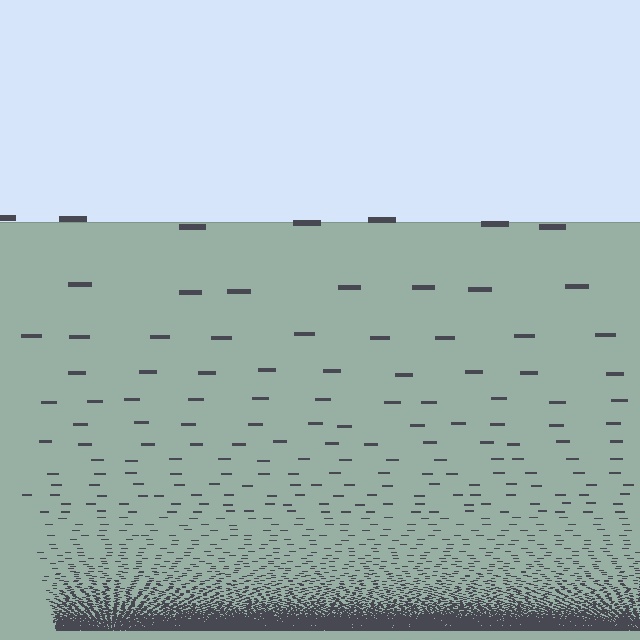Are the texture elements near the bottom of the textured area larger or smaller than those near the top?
Smaller. The gradient is inverted — elements near the bottom are smaller and denser.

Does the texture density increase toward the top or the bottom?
Density increases toward the bottom.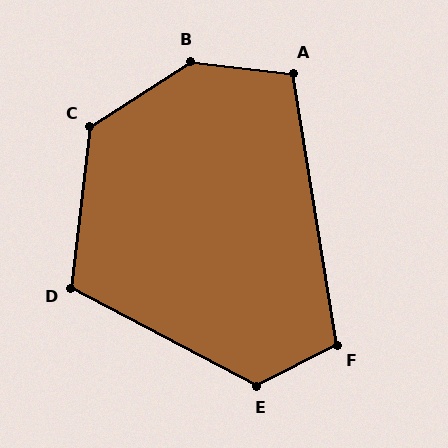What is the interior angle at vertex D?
Approximately 111 degrees (obtuse).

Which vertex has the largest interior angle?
B, at approximately 141 degrees.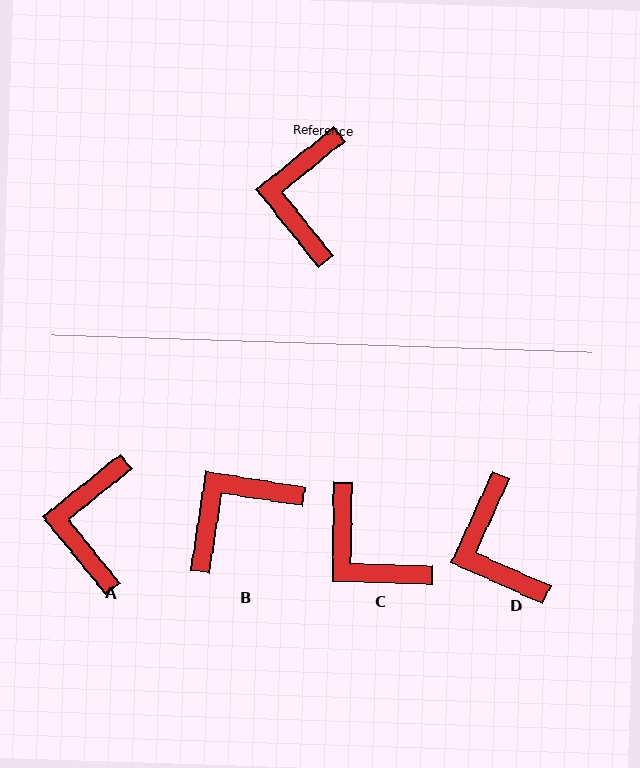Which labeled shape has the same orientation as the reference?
A.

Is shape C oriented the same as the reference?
No, it is off by about 50 degrees.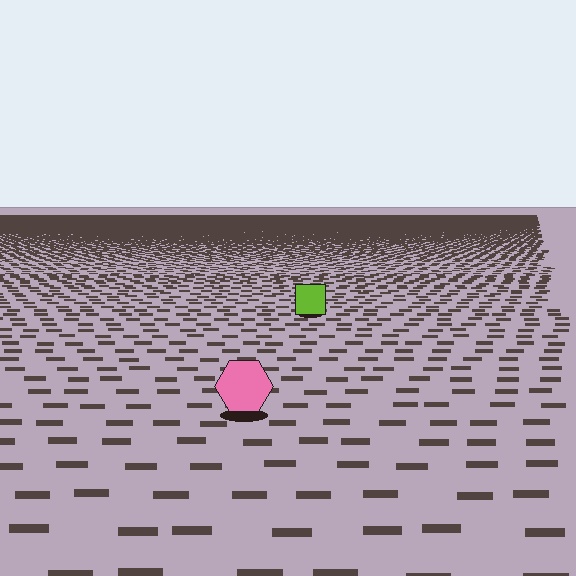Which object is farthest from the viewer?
The lime square is farthest from the viewer. It appears smaller and the ground texture around it is denser.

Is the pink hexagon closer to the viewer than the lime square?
Yes. The pink hexagon is closer — you can tell from the texture gradient: the ground texture is coarser near it.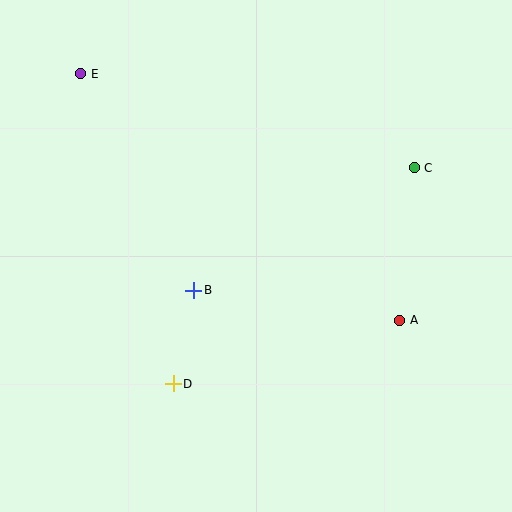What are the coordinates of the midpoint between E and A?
The midpoint between E and A is at (240, 197).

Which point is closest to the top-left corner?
Point E is closest to the top-left corner.